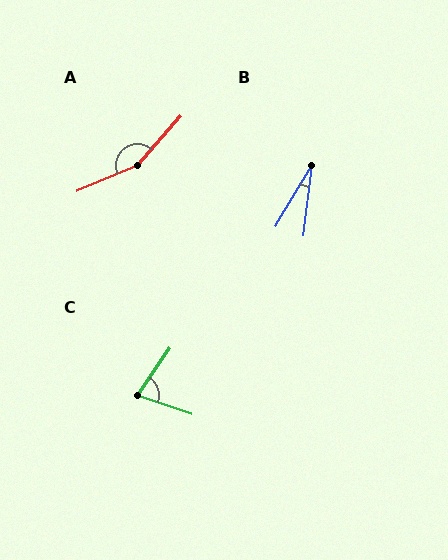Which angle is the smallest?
B, at approximately 23 degrees.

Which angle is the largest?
A, at approximately 154 degrees.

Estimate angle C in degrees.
Approximately 74 degrees.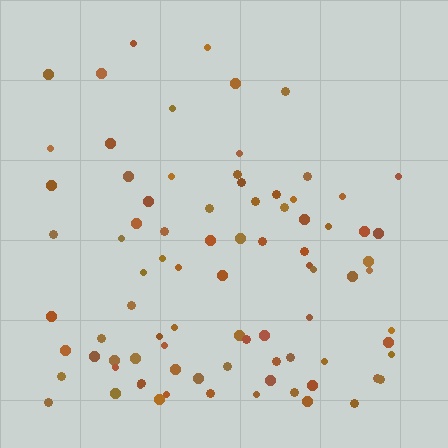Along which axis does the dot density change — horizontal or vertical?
Vertical.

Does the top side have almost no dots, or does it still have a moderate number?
Still a moderate number, just noticeably fewer than the bottom.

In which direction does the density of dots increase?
From top to bottom, with the bottom side densest.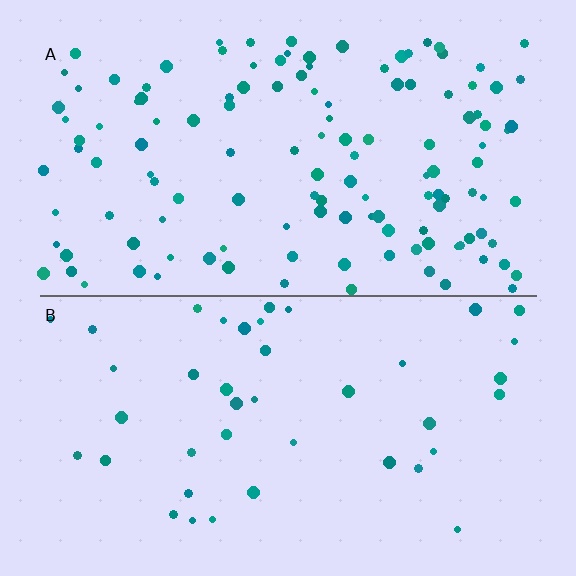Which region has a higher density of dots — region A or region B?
A (the top).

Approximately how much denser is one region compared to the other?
Approximately 3.0× — region A over region B.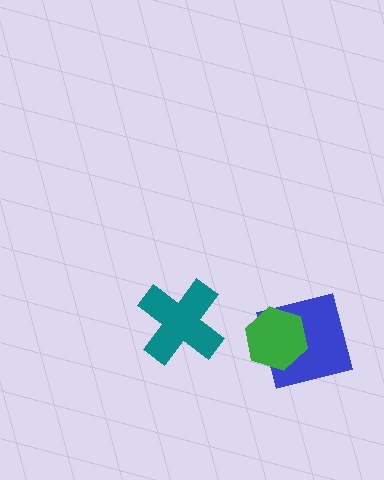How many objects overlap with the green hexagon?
1 object overlaps with the green hexagon.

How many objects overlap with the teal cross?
0 objects overlap with the teal cross.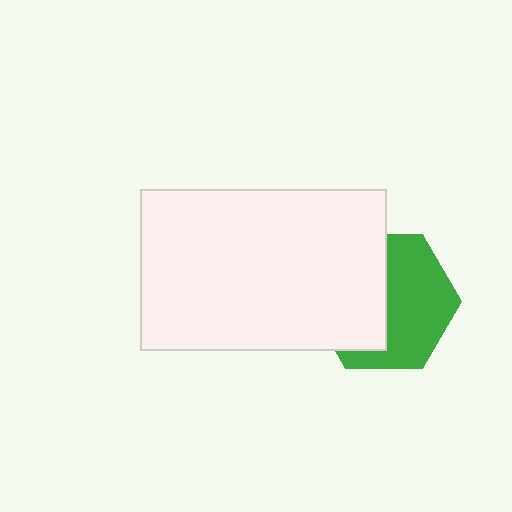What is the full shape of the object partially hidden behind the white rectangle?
The partially hidden object is a green hexagon.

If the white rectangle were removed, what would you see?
You would see the complete green hexagon.